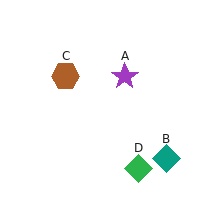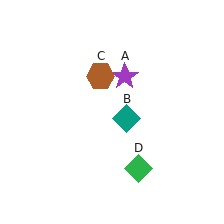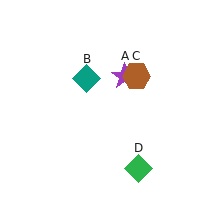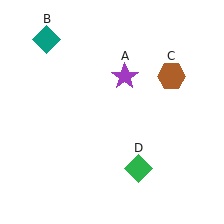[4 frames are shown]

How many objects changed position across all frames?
2 objects changed position: teal diamond (object B), brown hexagon (object C).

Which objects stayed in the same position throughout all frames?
Purple star (object A) and green diamond (object D) remained stationary.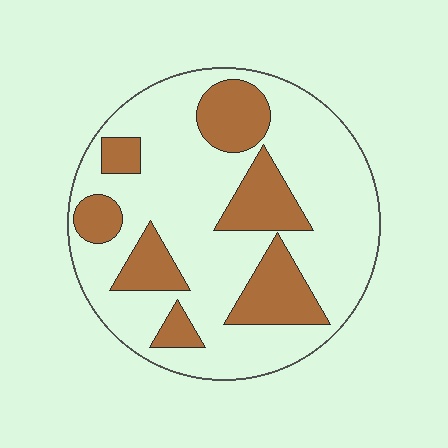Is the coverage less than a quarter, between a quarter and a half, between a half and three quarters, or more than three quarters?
Between a quarter and a half.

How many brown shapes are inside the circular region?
7.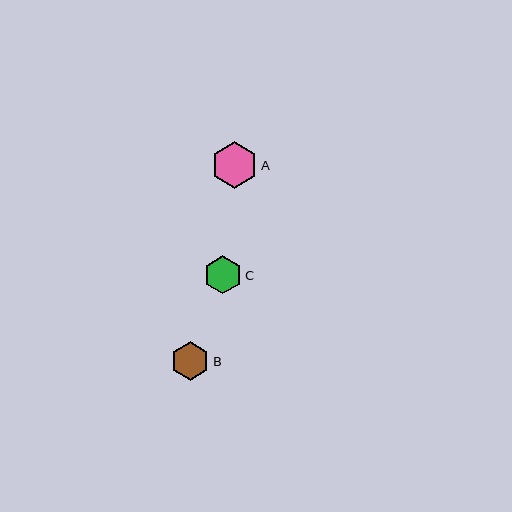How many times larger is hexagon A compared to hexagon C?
Hexagon A is approximately 1.2 times the size of hexagon C.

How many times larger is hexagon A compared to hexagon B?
Hexagon A is approximately 1.2 times the size of hexagon B.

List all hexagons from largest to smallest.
From largest to smallest: A, B, C.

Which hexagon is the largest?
Hexagon A is the largest with a size of approximately 46 pixels.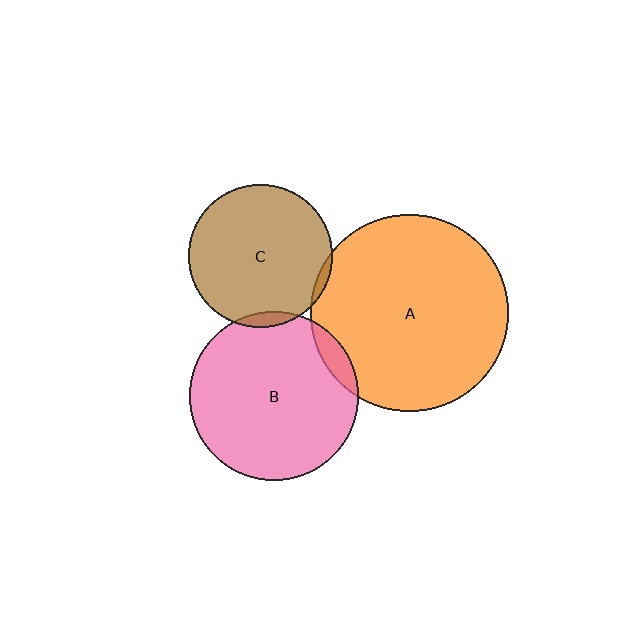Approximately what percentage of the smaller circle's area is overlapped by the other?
Approximately 5%.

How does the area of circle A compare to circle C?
Approximately 1.9 times.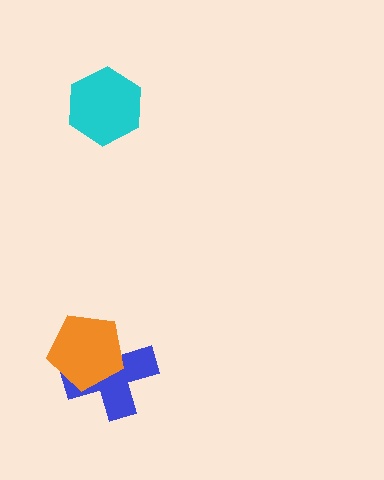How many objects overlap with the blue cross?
1 object overlaps with the blue cross.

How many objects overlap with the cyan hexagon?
0 objects overlap with the cyan hexagon.